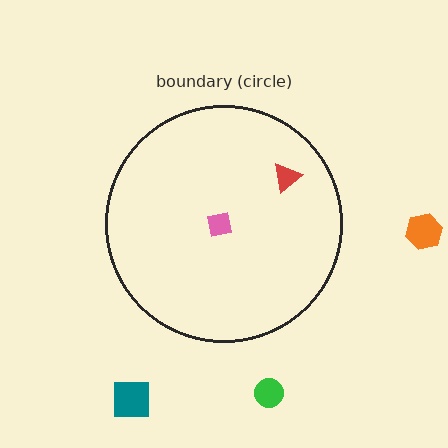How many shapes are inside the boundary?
2 inside, 3 outside.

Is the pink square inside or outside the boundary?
Inside.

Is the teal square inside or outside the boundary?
Outside.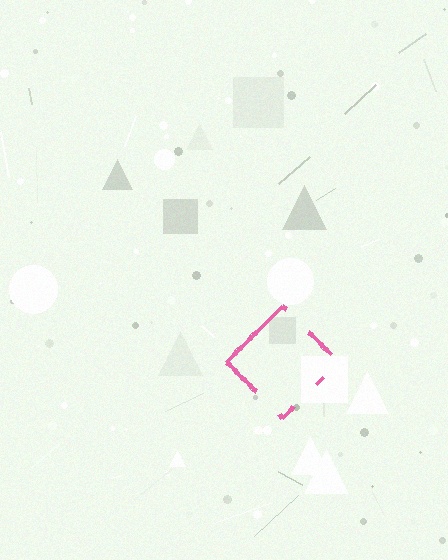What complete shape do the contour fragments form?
The contour fragments form a diamond.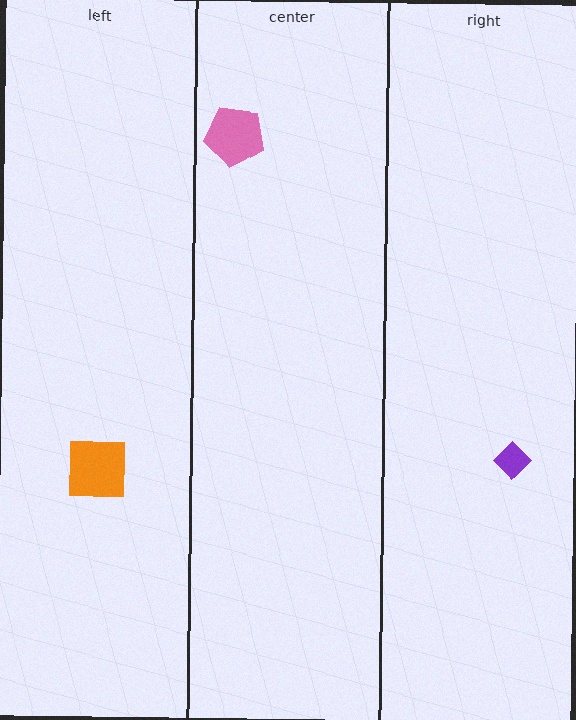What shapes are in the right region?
The purple diamond.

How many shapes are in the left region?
1.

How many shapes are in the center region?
1.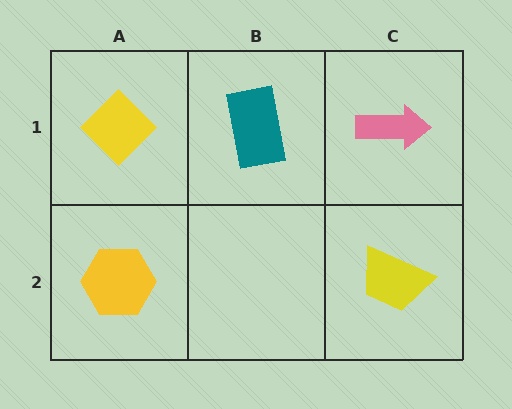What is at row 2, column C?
A yellow trapezoid.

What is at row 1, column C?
A pink arrow.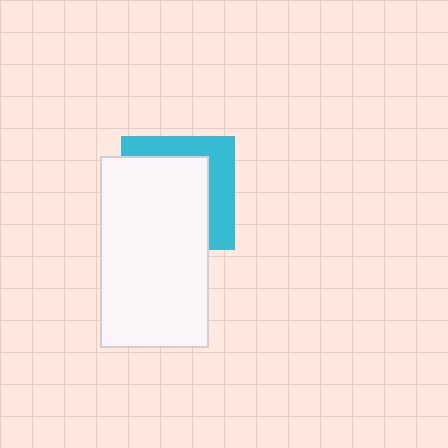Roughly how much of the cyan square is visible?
A small part of it is visible (roughly 36%).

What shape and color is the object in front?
The object in front is a white rectangle.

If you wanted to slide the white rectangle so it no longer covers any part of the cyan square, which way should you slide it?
Slide it toward the lower-left — that is the most direct way to separate the two shapes.